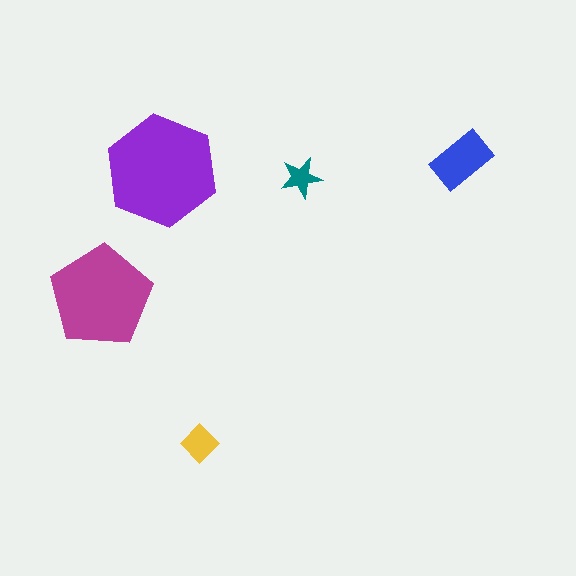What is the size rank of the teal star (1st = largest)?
5th.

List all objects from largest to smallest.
The purple hexagon, the magenta pentagon, the blue rectangle, the yellow diamond, the teal star.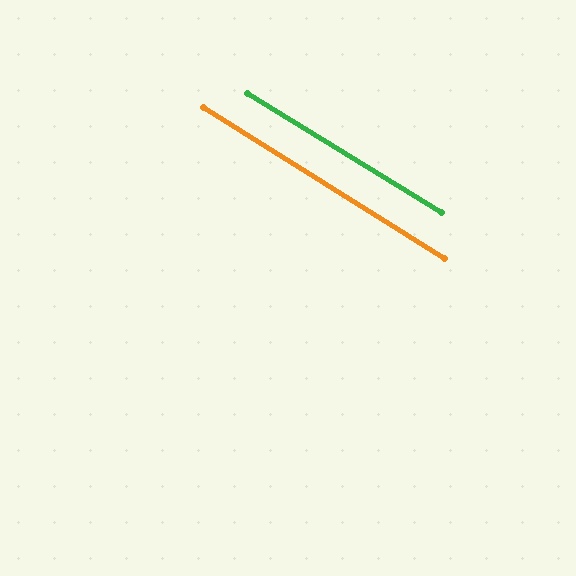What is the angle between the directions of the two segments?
Approximately 0 degrees.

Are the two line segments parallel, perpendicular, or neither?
Parallel — their directions differ by only 0.5°.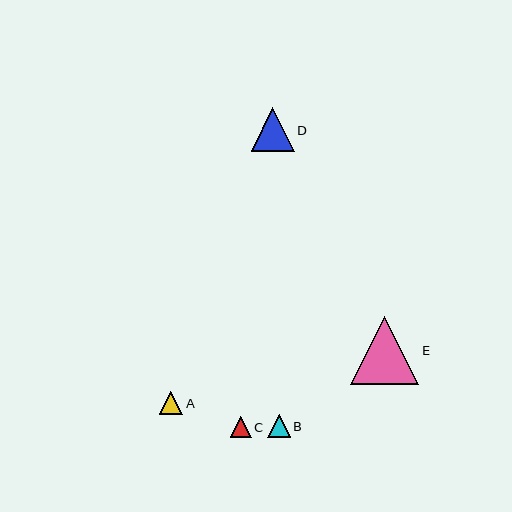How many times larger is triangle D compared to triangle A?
Triangle D is approximately 1.9 times the size of triangle A.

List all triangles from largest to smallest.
From largest to smallest: E, D, A, B, C.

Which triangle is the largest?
Triangle E is the largest with a size of approximately 68 pixels.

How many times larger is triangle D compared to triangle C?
Triangle D is approximately 2.1 times the size of triangle C.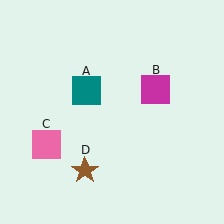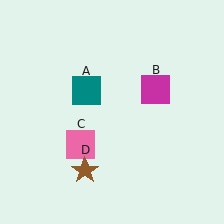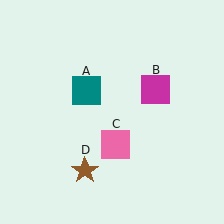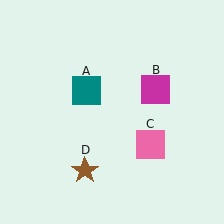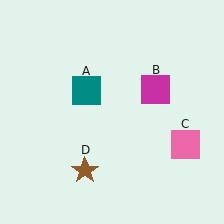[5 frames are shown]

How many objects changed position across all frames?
1 object changed position: pink square (object C).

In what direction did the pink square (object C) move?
The pink square (object C) moved right.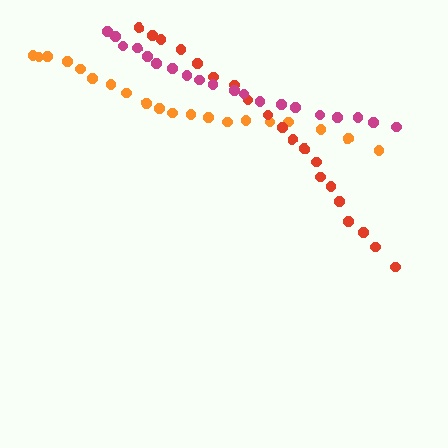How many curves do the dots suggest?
There are 3 distinct paths.